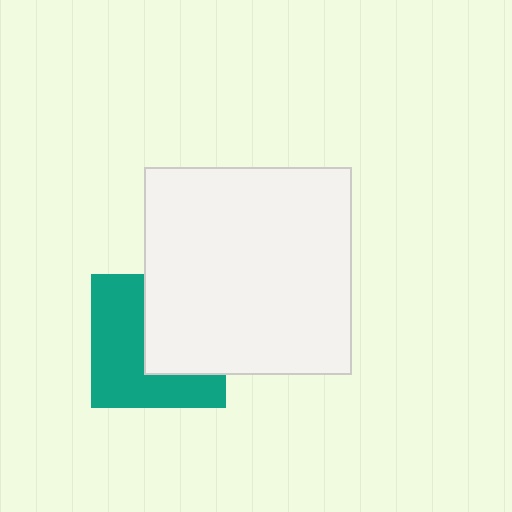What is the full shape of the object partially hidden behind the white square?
The partially hidden object is a teal square.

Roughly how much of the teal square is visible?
About half of it is visible (roughly 53%).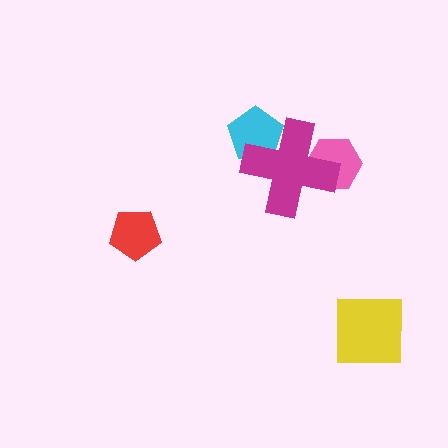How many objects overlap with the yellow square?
0 objects overlap with the yellow square.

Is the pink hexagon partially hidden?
Yes, it is partially covered by another shape.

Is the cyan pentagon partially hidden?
Yes, it is partially covered by another shape.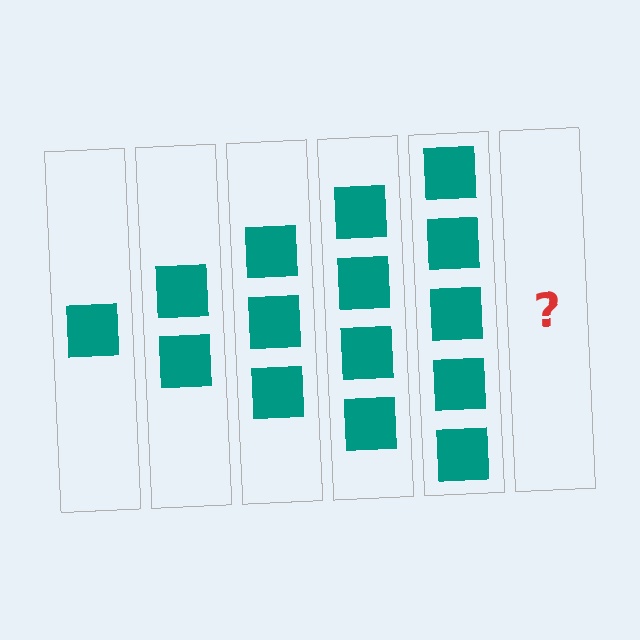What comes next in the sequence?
The next element should be 6 squares.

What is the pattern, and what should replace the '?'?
The pattern is that each step adds one more square. The '?' should be 6 squares.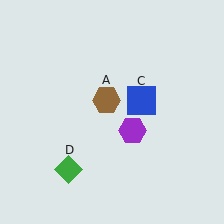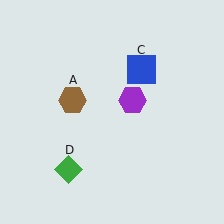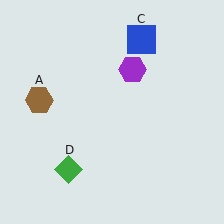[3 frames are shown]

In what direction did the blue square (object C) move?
The blue square (object C) moved up.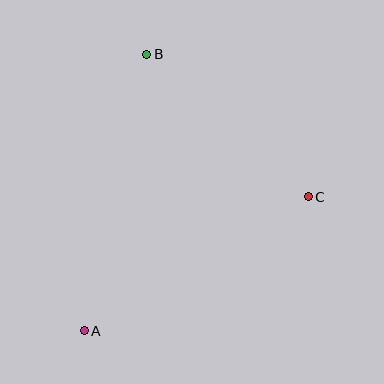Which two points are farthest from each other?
Points A and B are farthest from each other.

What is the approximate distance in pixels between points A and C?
The distance between A and C is approximately 261 pixels.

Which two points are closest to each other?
Points B and C are closest to each other.